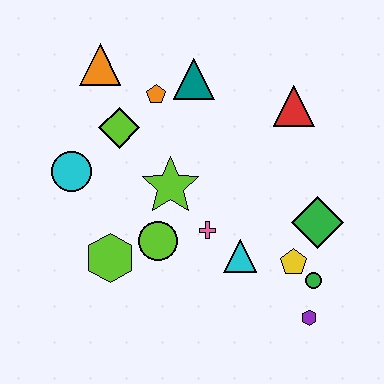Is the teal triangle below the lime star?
No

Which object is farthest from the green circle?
The orange triangle is farthest from the green circle.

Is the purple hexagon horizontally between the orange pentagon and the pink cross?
No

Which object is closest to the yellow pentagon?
The green circle is closest to the yellow pentagon.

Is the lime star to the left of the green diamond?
Yes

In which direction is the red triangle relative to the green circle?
The red triangle is above the green circle.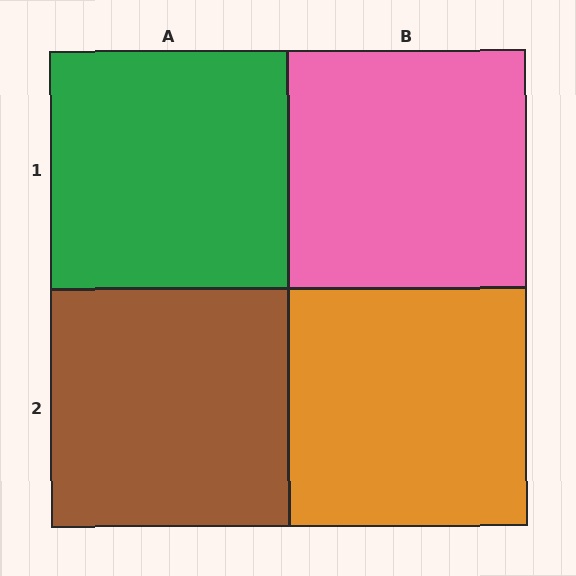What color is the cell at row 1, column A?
Green.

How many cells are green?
1 cell is green.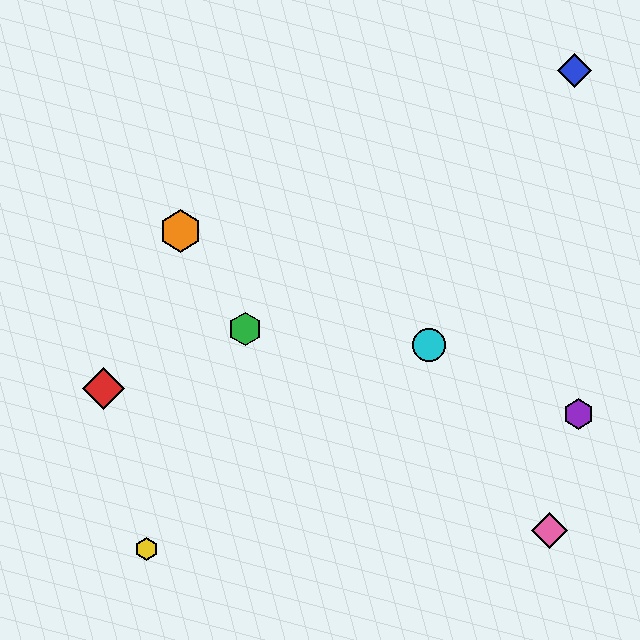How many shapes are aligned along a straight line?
3 shapes (the purple hexagon, the orange hexagon, the cyan circle) are aligned along a straight line.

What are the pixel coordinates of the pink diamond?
The pink diamond is at (549, 531).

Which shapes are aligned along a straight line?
The purple hexagon, the orange hexagon, the cyan circle are aligned along a straight line.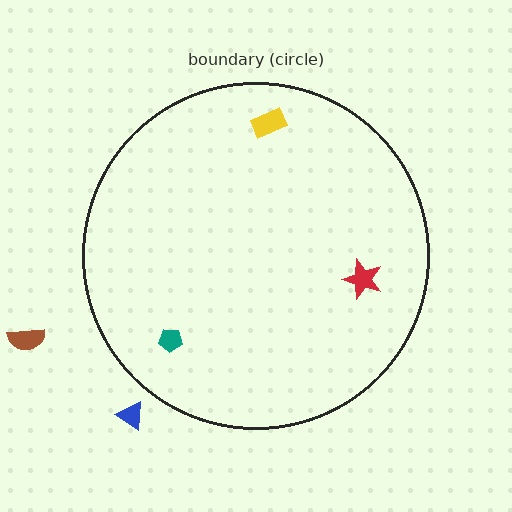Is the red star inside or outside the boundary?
Inside.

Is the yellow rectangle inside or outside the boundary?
Inside.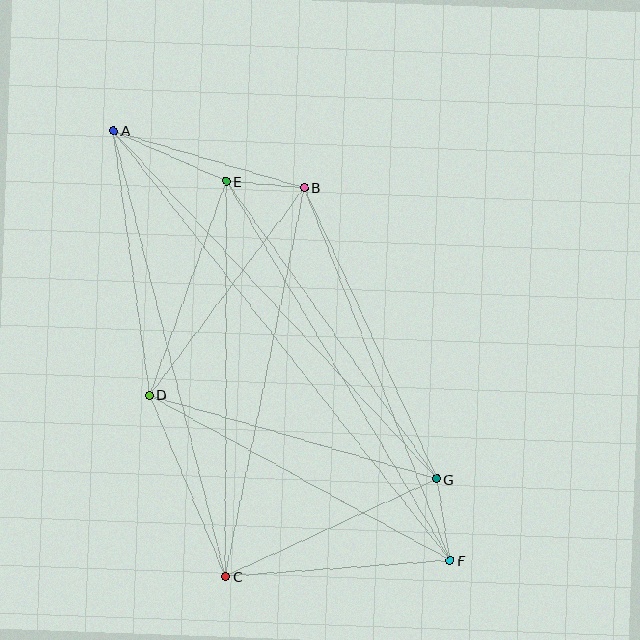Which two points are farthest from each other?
Points A and F are farthest from each other.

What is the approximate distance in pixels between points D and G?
The distance between D and G is approximately 299 pixels.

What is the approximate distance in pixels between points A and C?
The distance between A and C is approximately 460 pixels.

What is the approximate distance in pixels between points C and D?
The distance between C and D is approximately 196 pixels.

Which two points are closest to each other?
Points B and E are closest to each other.